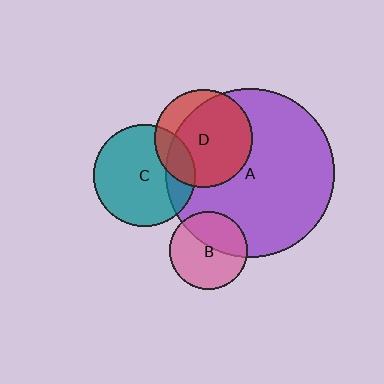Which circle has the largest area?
Circle A (purple).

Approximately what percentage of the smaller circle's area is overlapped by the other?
Approximately 20%.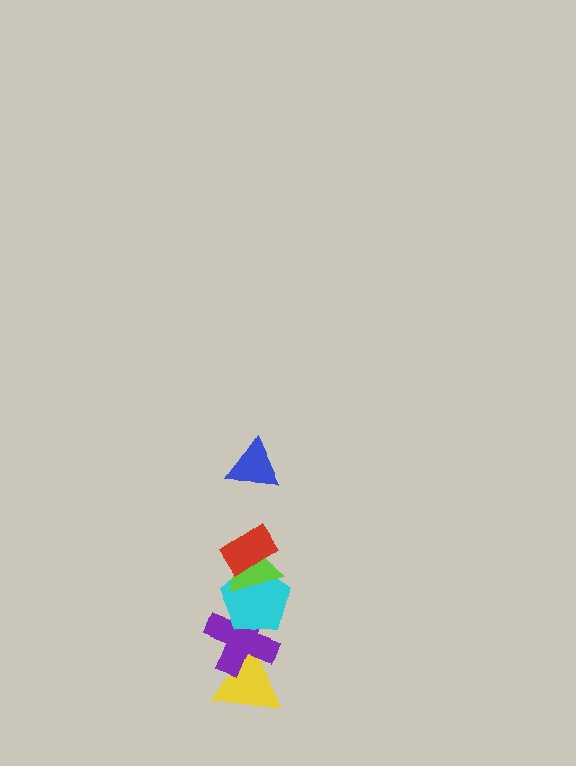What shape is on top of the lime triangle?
The red rectangle is on top of the lime triangle.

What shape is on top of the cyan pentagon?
The lime triangle is on top of the cyan pentagon.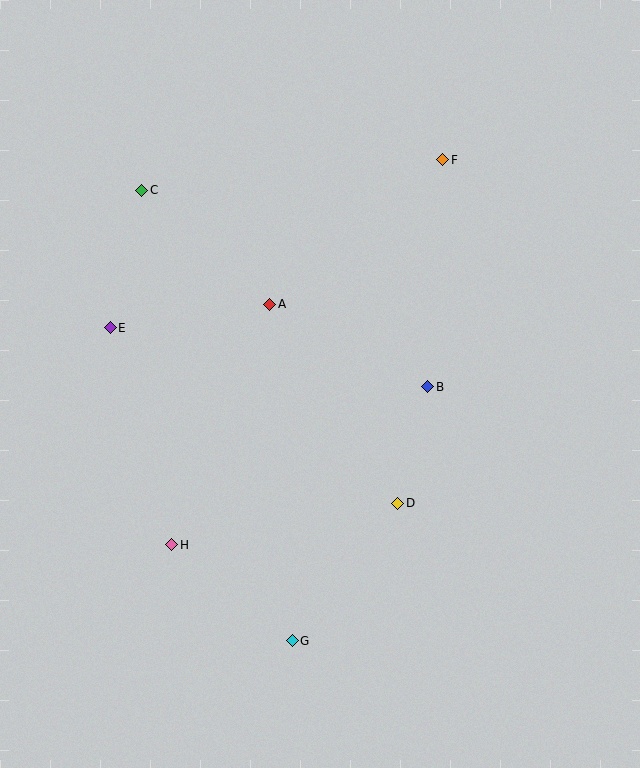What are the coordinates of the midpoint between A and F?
The midpoint between A and F is at (356, 232).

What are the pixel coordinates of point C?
Point C is at (142, 190).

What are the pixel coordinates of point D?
Point D is at (398, 503).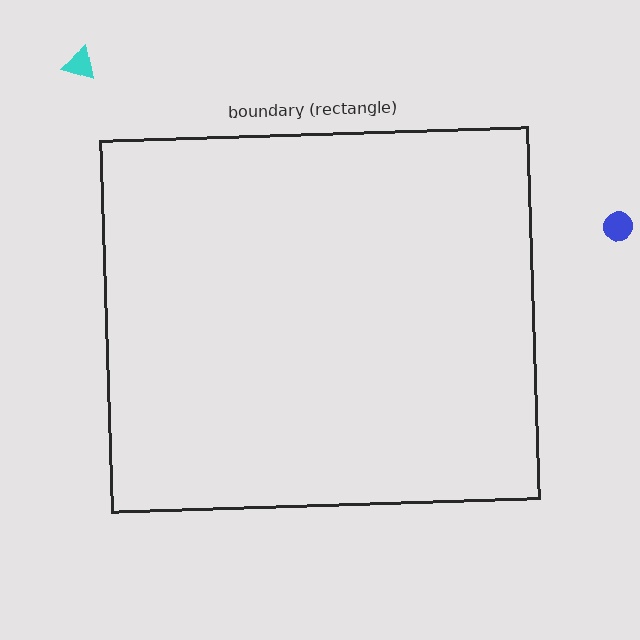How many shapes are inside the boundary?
0 inside, 2 outside.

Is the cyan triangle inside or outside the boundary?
Outside.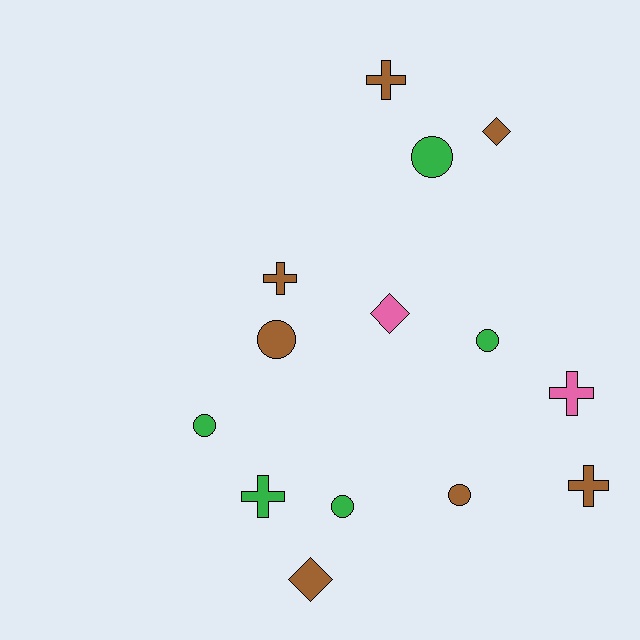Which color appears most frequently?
Brown, with 7 objects.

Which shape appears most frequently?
Circle, with 6 objects.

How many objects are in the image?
There are 14 objects.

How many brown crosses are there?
There are 3 brown crosses.